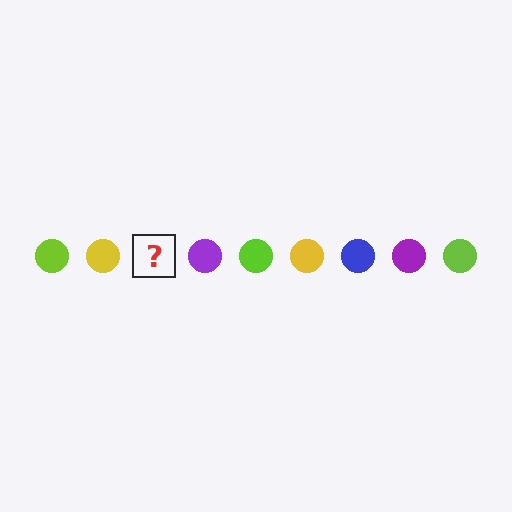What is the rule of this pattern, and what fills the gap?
The rule is that the pattern cycles through lime, yellow, blue, purple circles. The gap should be filled with a blue circle.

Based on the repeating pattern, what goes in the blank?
The blank should be a blue circle.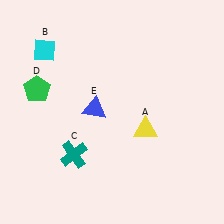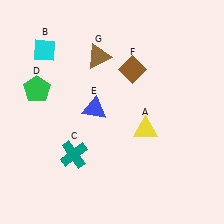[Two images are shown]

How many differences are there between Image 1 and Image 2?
There are 2 differences between the two images.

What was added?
A brown diamond (F), a brown triangle (G) were added in Image 2.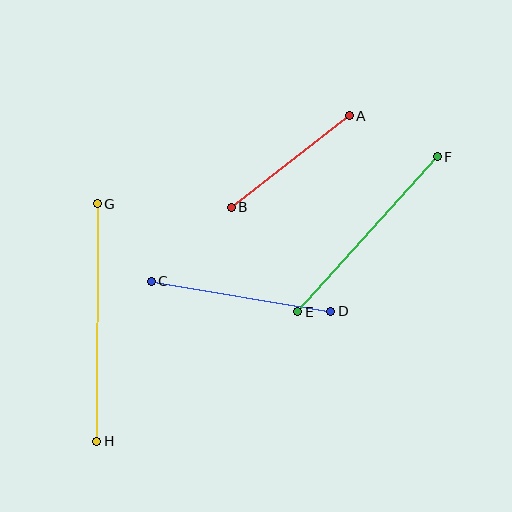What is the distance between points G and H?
The distance is approximately 238 pixels.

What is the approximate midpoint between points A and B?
The midpoint is at approximately (290, 161) pixels.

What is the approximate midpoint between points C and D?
The midpoint is at approximately (241, 296) pixels.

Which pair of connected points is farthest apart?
Points G and H are farthest apart.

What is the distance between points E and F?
The distance is approximately 209 pixels.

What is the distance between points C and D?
The distance is approximately 182 pixels.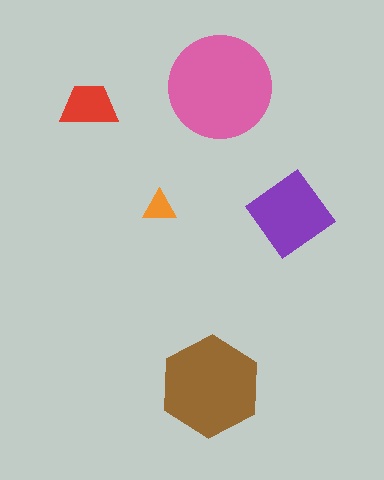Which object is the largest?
The pink circle.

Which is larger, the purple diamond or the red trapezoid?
The purple diamond.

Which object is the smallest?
The orange triangle.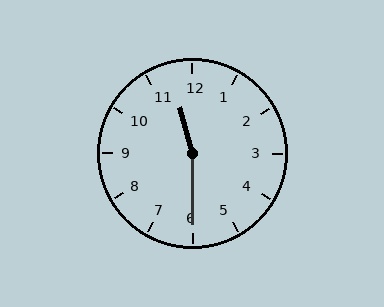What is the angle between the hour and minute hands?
Approximately 165 degrees.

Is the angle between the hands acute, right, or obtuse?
It is obtuse.